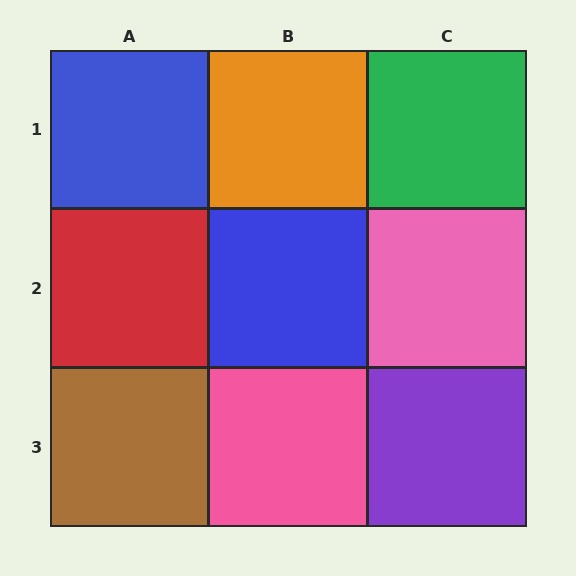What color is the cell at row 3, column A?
Brown.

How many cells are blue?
2 cells are blue.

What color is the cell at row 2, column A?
Red.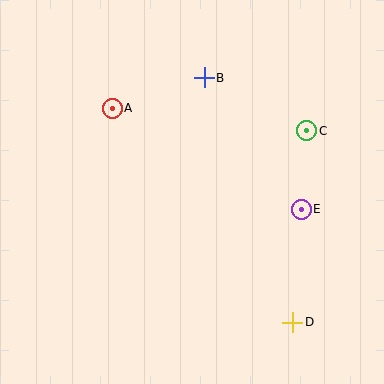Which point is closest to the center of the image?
Point E at (301, 209) is closest to the center.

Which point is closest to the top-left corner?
Point A is closest to the top-left corner.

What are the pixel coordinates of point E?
Point E is at (301, 209).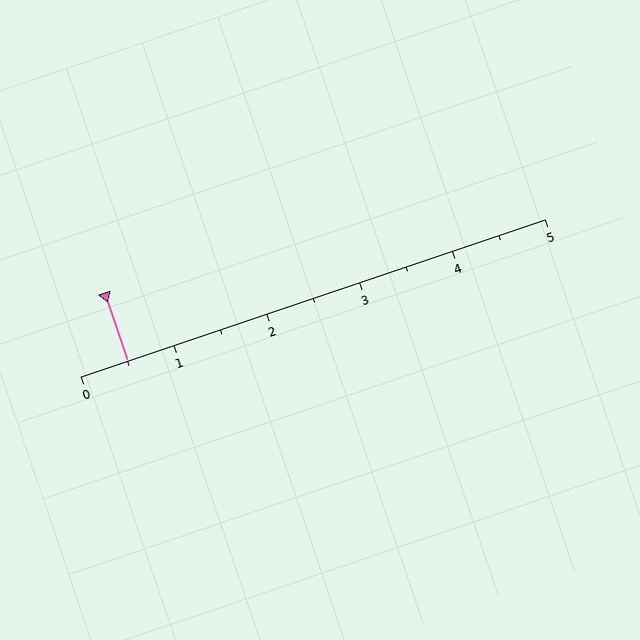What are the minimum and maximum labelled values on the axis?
The axis runs from 0 to 5.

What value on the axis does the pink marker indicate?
The marker indicates approximately 0.5.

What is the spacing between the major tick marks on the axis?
The major ticks are spaced 1 apart.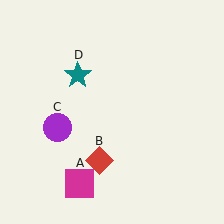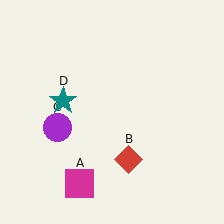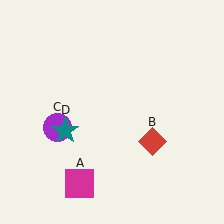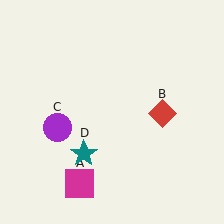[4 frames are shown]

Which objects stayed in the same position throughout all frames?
Magenta square (object A) and purple circle (object C) remained stationary.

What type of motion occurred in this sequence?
The red diamond (object B), teal star (object D) rotated counterclockwise around the center of the scene.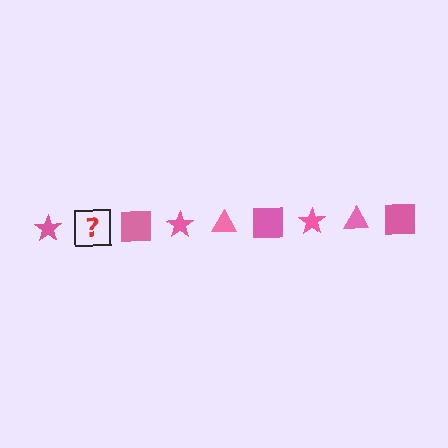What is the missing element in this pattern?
The missing element is a pink triangle.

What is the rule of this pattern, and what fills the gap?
The rule is that the pattern cycles through star, triangle, square shapes in pink. The gap should be filled with a pink triangle.